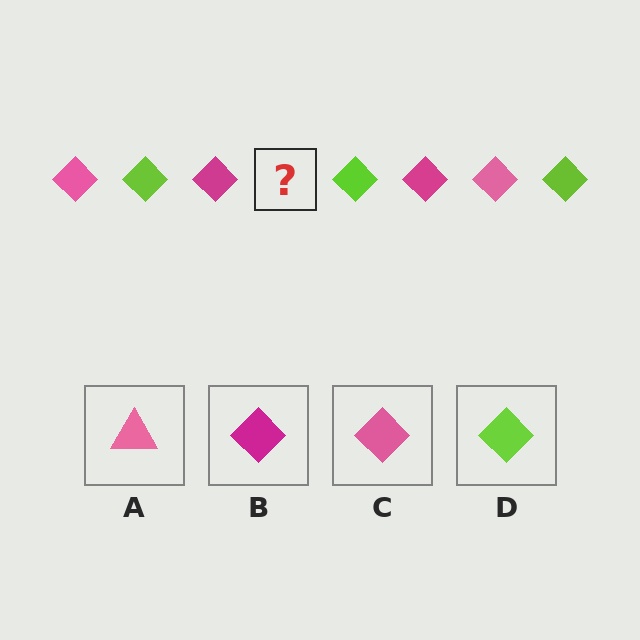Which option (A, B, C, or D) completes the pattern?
C.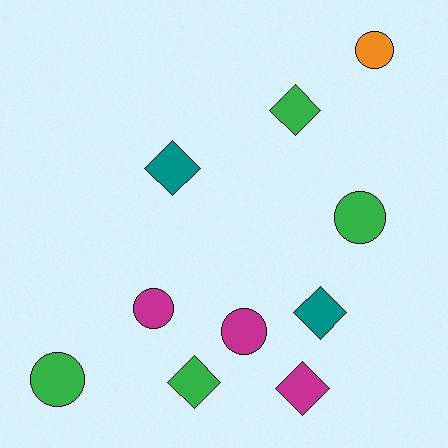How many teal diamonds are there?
There are 2 teal diamonds.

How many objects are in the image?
There are 10 objects.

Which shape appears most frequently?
Circle, with 5 objects.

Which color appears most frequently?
Green, with 4 objects.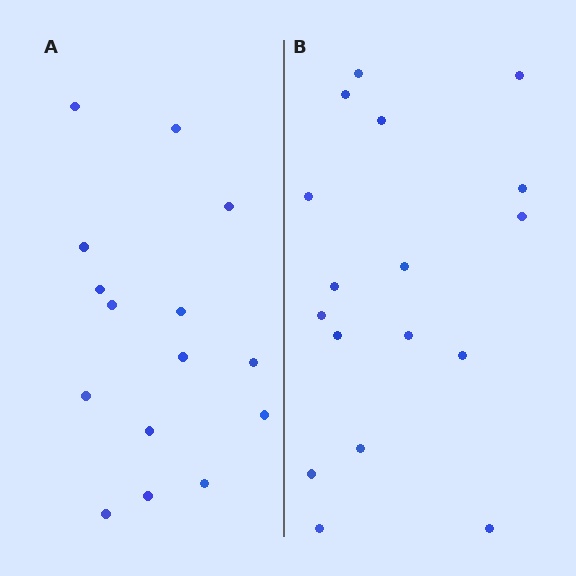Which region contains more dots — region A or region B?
Region B (the right region) has more dots.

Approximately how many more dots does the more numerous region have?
Region B has just a few more — roughly 2 or 3 more dots than region A.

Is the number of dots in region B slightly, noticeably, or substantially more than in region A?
Region B has only slightly more — the two regions are fairly close. The ratio is roughly 1.1 to 1.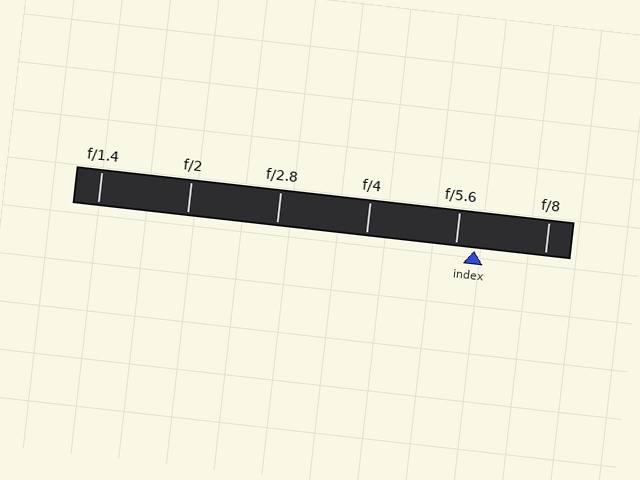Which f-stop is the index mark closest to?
The index mark is closest to f/5.6.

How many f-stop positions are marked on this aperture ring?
There are 6 f-stop positions marked.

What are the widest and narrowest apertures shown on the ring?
The widest aperture shown is f/1.4 and the narrowest is f/8.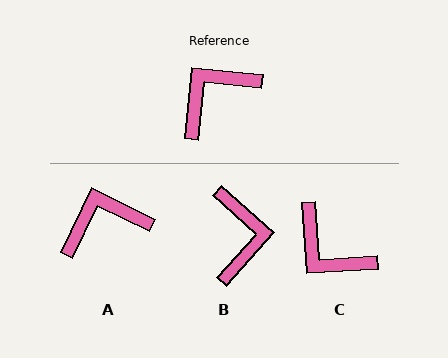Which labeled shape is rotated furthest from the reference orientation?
B, about 126 degrees away.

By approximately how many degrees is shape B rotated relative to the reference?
Approximately 126 degrees clockwise.